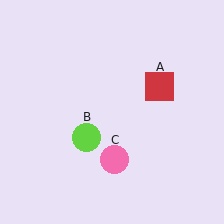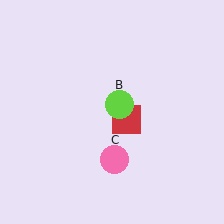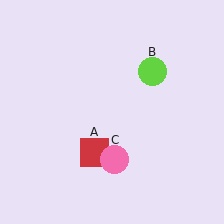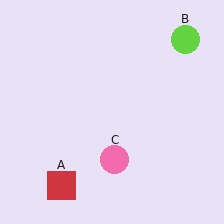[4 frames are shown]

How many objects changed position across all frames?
2 objects changed position: red square (object A), lime circle (object B).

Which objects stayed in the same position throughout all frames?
Pink circle (object C) remained stationary.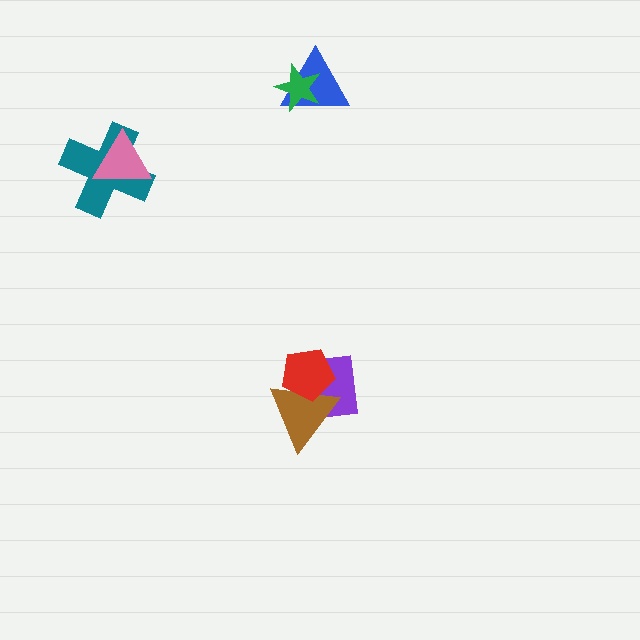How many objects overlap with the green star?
1 object overlaps with the green star.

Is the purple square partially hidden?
Yes, it is partially covered by another shape.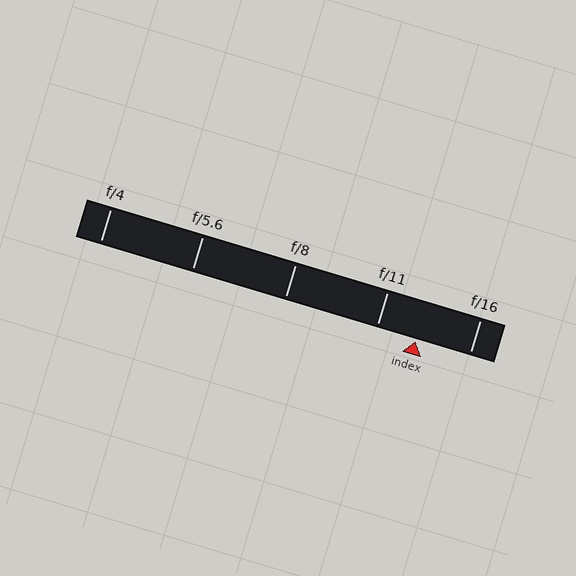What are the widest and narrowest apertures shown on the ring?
The widest aperture shown is f/4 and the narrowest is f/16.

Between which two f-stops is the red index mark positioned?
The index mark is between f/11 and f/16.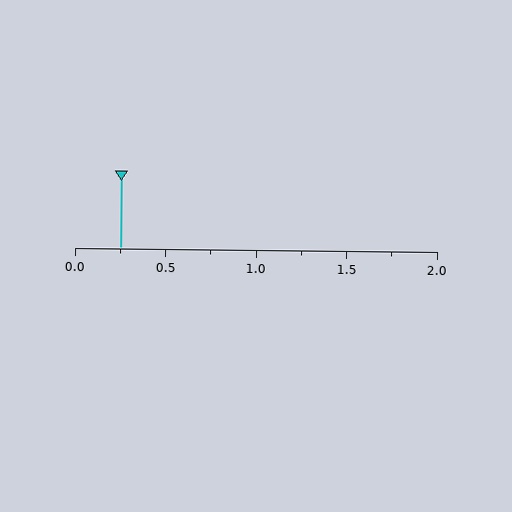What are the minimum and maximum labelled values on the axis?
The axis runs from 0.0 to 2.0.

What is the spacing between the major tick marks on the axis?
The major ticks are spaced 0.5 apart.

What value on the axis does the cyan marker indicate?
The marker indicates approximately 0.25.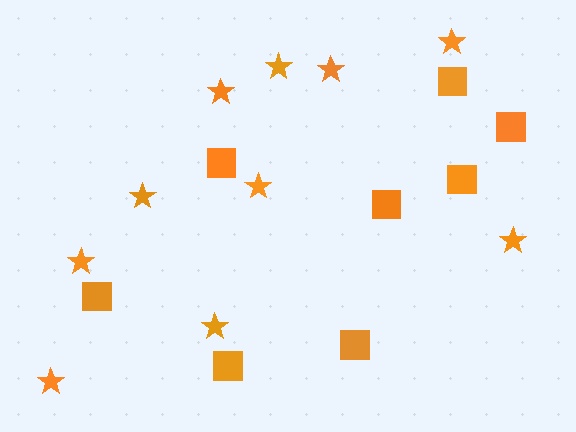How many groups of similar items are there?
There are 2 groups: one group of stars (10) and one group of squares (8).